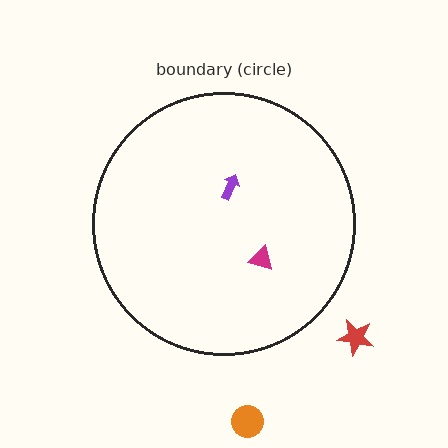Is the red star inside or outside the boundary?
Outside.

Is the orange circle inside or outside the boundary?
Outside.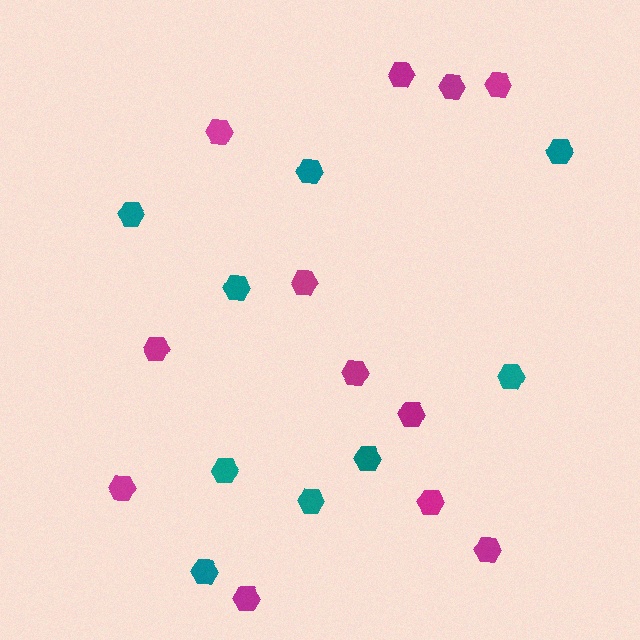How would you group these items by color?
There are 2 groups: one group of magenta hexagons (12) and one group of teal hexagons (9).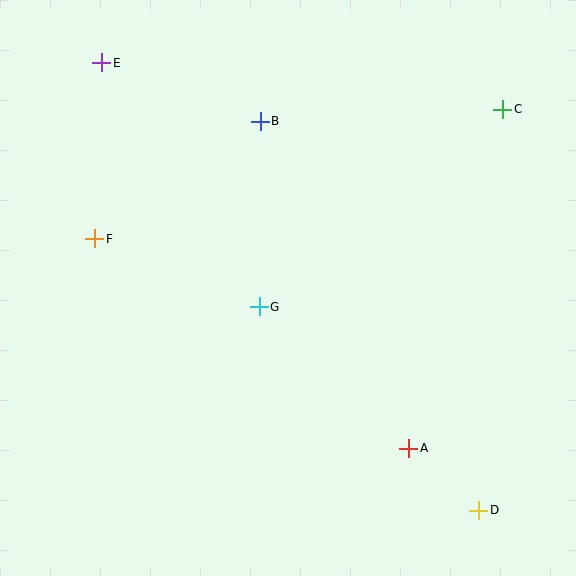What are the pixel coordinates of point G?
Point G is at (259, 307).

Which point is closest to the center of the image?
Point G at (259, 307) is closest to the center.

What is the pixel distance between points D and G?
The distance between D and G is 299 pixels.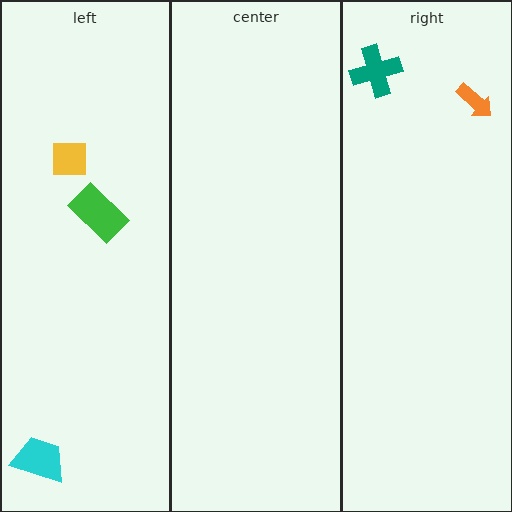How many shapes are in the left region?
3.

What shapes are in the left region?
The yellow square, the green rectangle, the cyan trapezoid.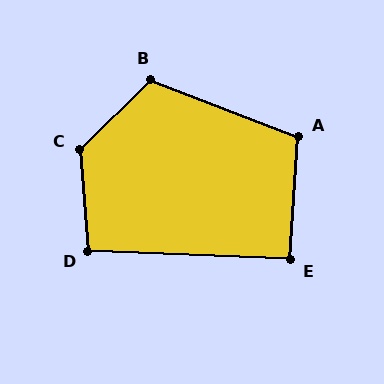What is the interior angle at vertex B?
Approximately 114 degrees (obtuse).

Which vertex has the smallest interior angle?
E, at approximately 91 degrees.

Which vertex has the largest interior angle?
C, at approximately 130 degrees.